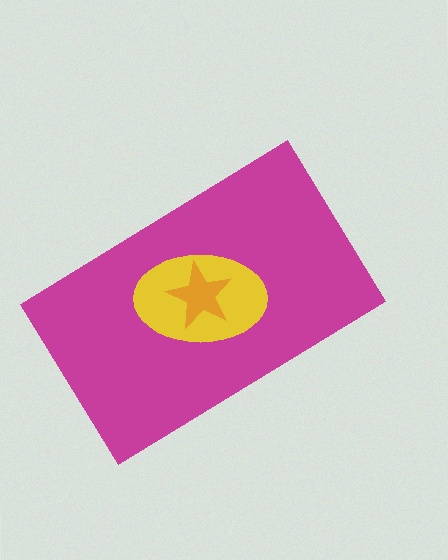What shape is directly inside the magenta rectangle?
The yellow ellipse.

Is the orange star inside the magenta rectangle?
Yes.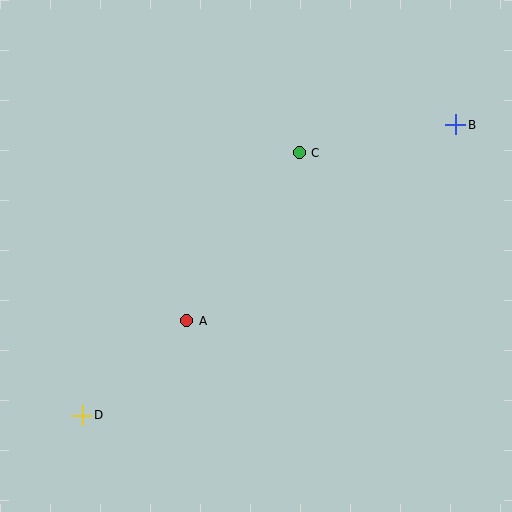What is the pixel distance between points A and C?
The distance between A and C is 202 pixels.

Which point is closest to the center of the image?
Point A at (187, 321) is closest to the center.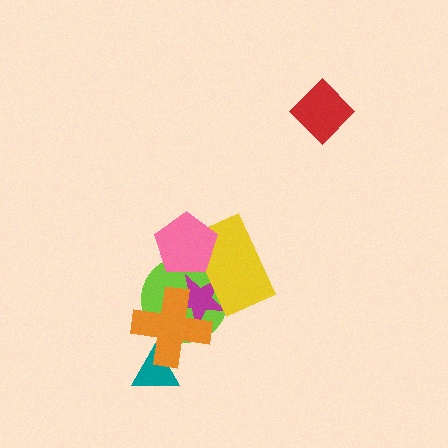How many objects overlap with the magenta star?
3 objects overlap with the magenta star.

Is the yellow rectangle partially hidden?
Yes, it is partially covered by another shape.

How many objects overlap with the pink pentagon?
2 objects overlap with the pink pentagon.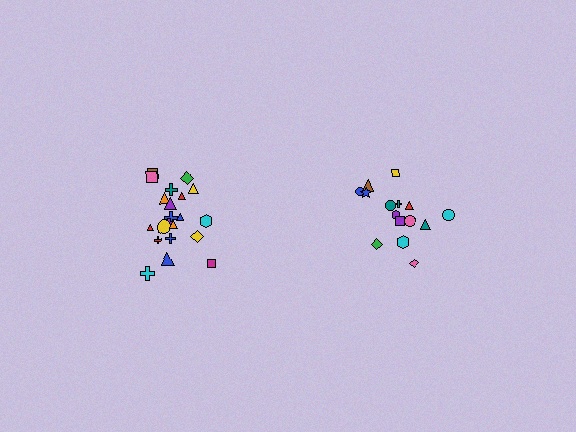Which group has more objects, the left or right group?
The left group.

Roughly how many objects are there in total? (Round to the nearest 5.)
Roughly 35 objects in total.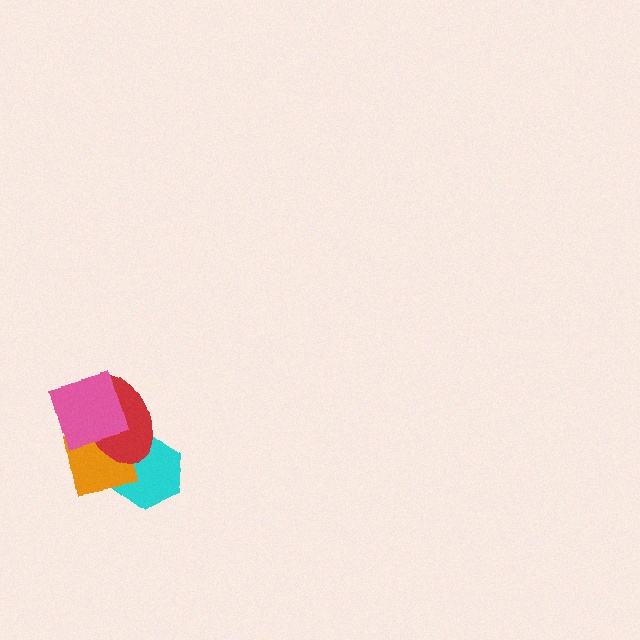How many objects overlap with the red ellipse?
3 objects overlap with the red ellipse.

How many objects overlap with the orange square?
3 objects overlap with the orange square.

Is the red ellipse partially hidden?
Yes, it is partially covered by another shape.